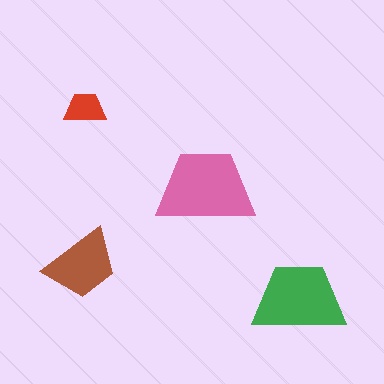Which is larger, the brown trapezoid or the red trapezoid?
The brown one.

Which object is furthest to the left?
The brown trapezoid is leftmost.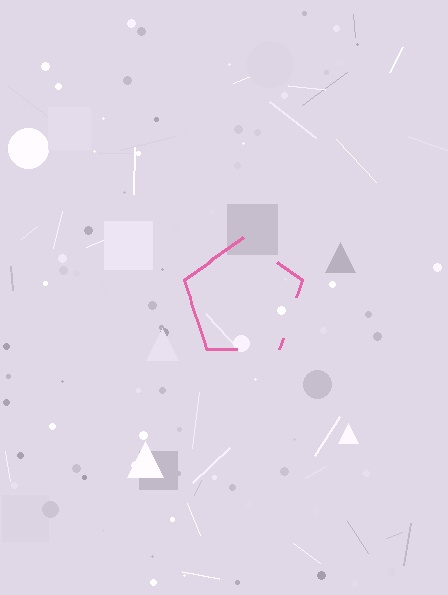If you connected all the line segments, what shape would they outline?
They would outline a pentagon.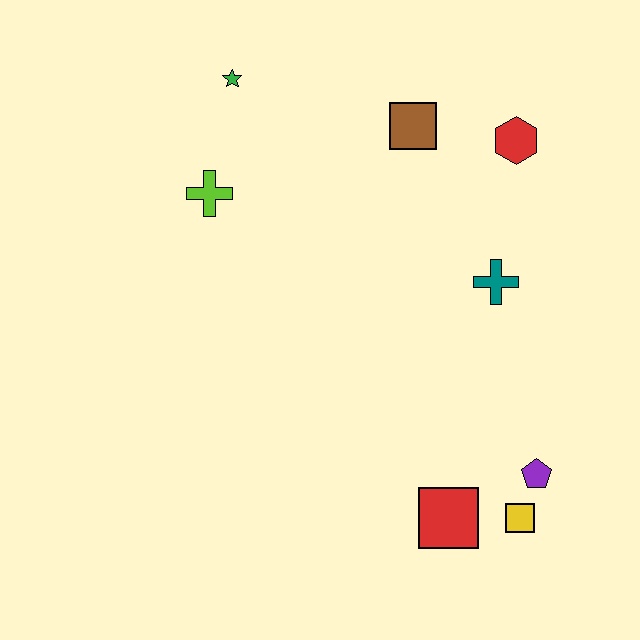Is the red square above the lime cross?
No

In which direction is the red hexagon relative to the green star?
The red hexagon is to the right of the green star.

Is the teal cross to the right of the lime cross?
Yes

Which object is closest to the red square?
The yellow square is closest to the red square.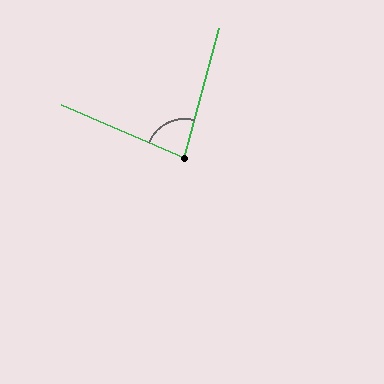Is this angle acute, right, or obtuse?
It is acute.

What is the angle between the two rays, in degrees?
Approximately 82 degrees.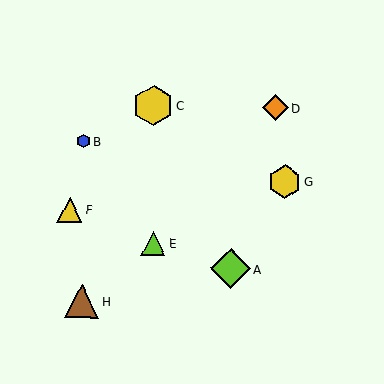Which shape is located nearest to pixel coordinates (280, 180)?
The yellow hexagon (labeled G) at (285, 182) is nearest to that location.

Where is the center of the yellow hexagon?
The center of the yellow hexagon is at (285, 182).